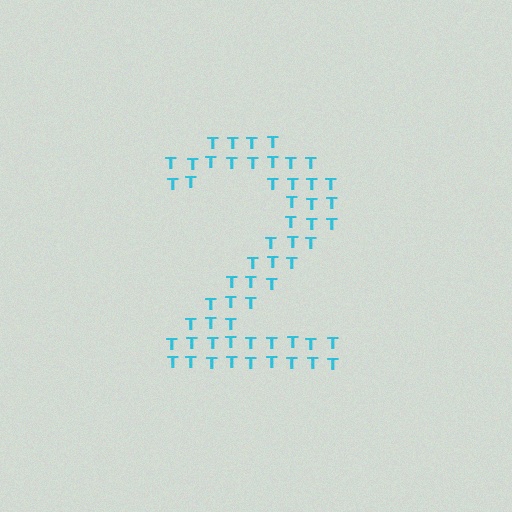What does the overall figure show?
The overall figure shows the digit 2.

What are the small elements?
The small elements are letter T's.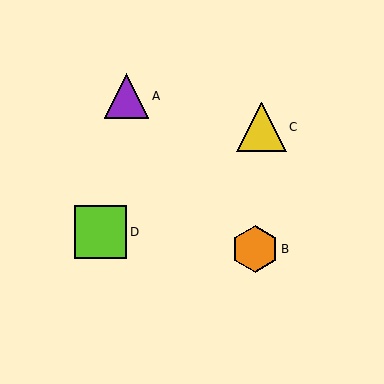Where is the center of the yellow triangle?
The center of the yellow triangle is at (261, 127).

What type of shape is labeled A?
Shape A is a purple triangle.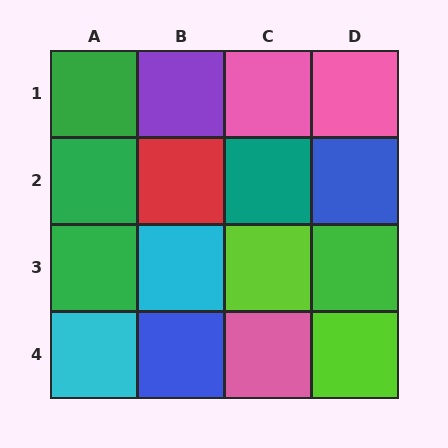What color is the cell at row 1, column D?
Pink.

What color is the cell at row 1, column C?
Pink.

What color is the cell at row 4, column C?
Pink.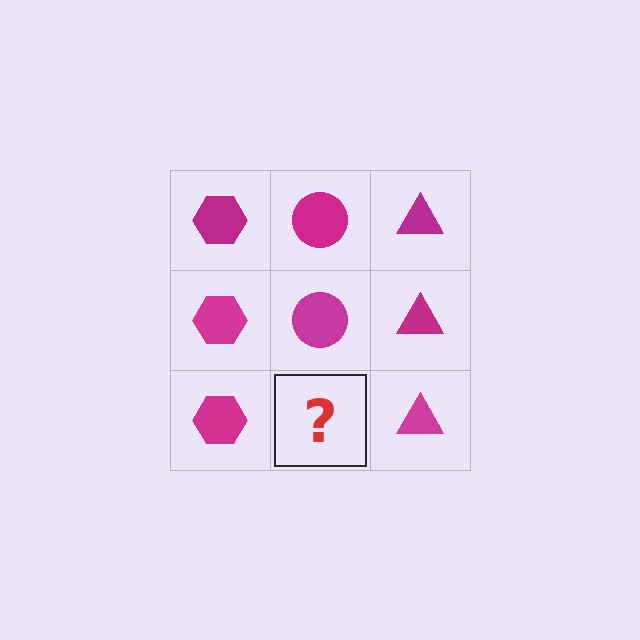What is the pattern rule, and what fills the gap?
The rule is that each column has a consistent shape. The gap should be filled with a magenta circle.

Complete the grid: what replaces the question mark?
The question mark should be replaced with a magenta circle.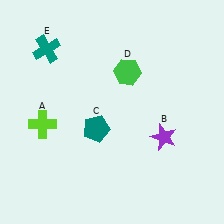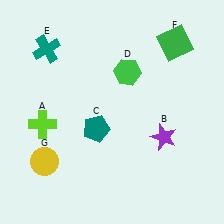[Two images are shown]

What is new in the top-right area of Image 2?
A green square (F) was added in the top-right area of Image 2.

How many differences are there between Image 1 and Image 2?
There are 2 differences between the two images.